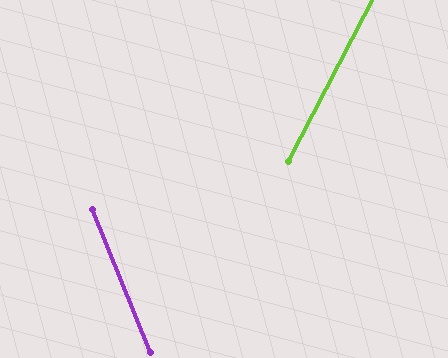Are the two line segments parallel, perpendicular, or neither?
Neither parallel nor perpendicular — they differ by about 49°.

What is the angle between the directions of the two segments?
Approximately 49 degrees.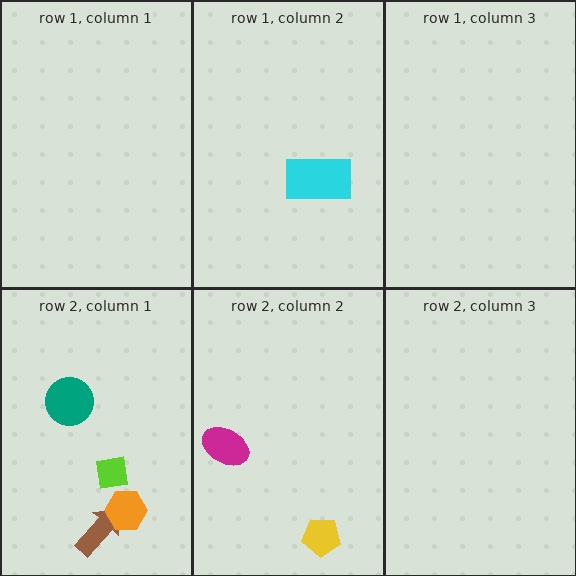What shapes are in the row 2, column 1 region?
The brown arrow, the orange hexagon, the teal circle, the lime square.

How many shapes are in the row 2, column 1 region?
4.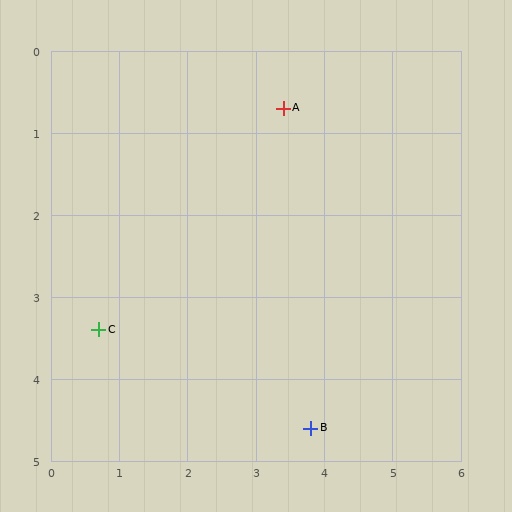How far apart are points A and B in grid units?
Points A and B are about 3.9 grid units apart.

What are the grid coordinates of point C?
Point C is at approximately (0.7, 3.4).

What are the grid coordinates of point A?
Point A is at approximately (3.4, 0.7).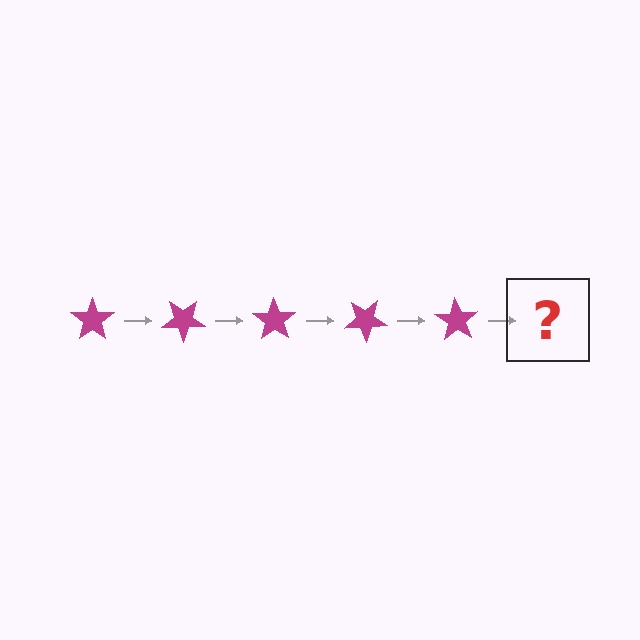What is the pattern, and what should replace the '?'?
The pattern is that the star rotates 35 degrees each step. The '?' should be a magenta star rotated 175 degrees.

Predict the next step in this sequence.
The next step is a magenta star rotated 175 degrees.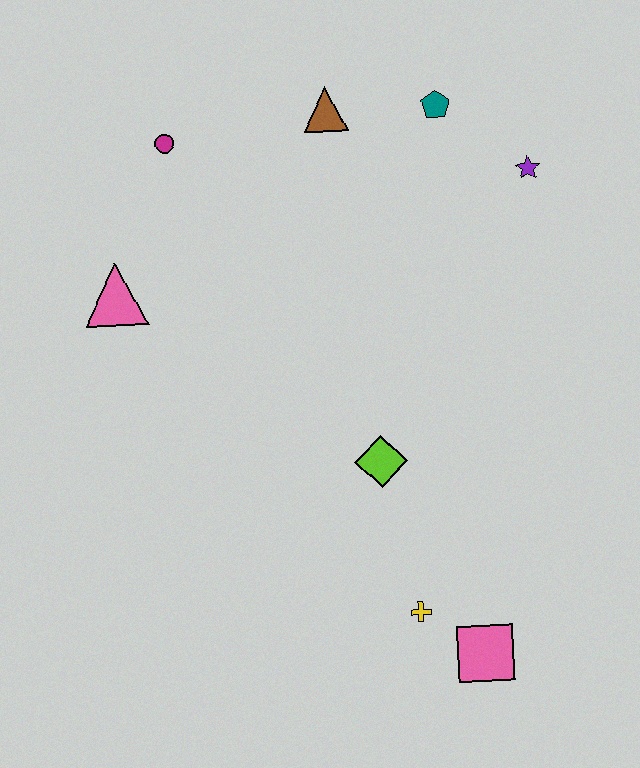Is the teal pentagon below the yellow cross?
No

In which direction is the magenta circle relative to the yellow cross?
The magenta circle is above the yellow cross.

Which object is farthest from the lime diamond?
The magenta circle is farthest from the lime diamond.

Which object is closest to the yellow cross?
The pink square is closest to the yellow cross.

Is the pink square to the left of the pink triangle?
No